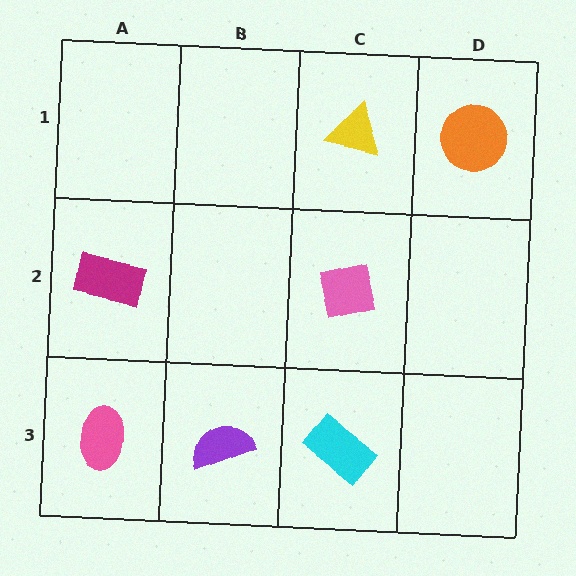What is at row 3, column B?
A purple semicircle.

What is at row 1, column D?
An orange circle.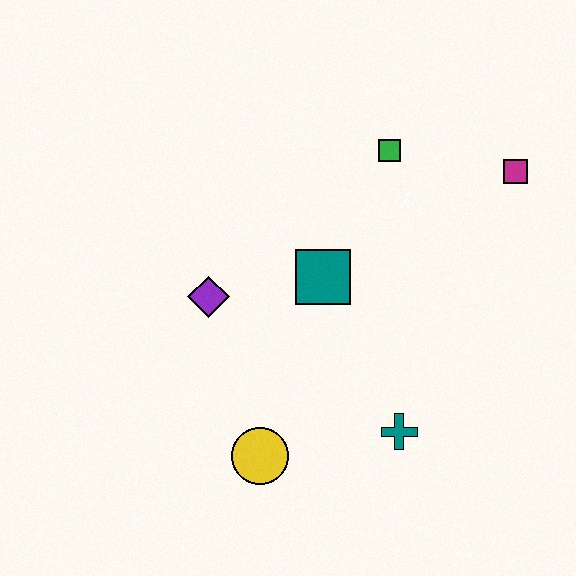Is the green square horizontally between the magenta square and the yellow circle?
Yes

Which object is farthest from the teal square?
The magenta square is farthest from the teal square.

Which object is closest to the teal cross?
The yellow circle is closest to the teal cross.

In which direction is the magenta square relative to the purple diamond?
The magenta square is to the right of the purple diamond.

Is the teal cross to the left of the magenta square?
Yes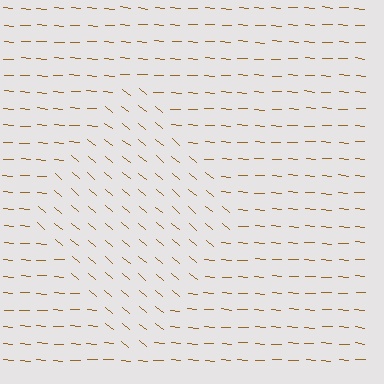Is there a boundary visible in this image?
Yes, there is a texture boundary formed by a change in line orientation.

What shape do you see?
I see a diamond.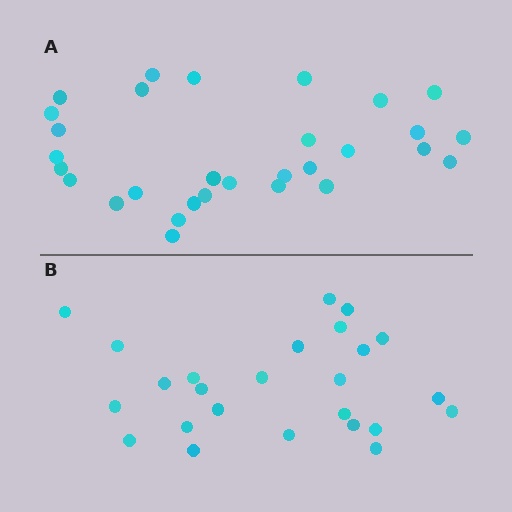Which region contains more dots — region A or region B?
Region A (the top region) has more dots.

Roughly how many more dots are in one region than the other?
Region A has about 5 more dots than region B.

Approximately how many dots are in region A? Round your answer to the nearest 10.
About 30 dots.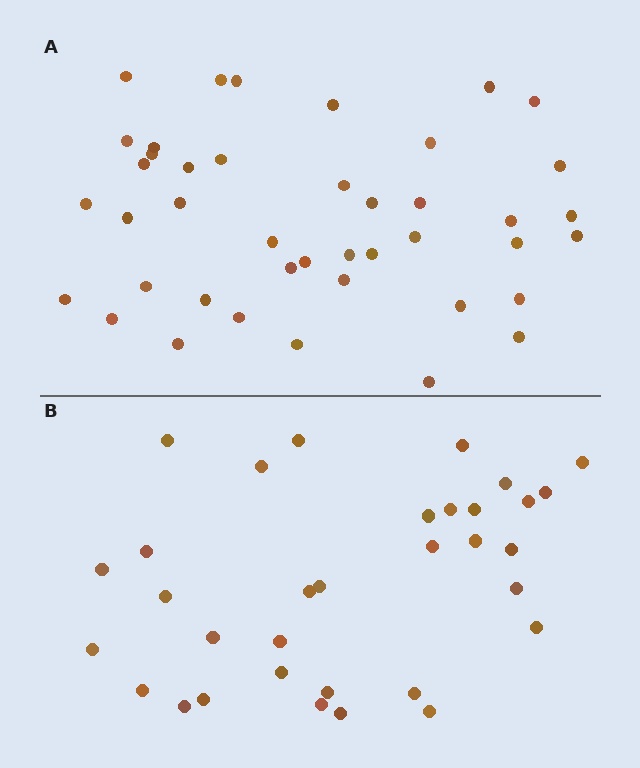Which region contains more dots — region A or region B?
Region A (the top region) has more dots.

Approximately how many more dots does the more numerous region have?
Region A has roughly 8 or so more dots than region B.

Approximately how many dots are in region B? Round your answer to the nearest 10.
About 30 dots. (The exact count is 33, which rounds to 30.)